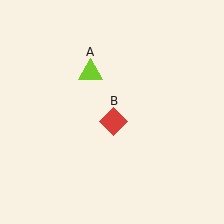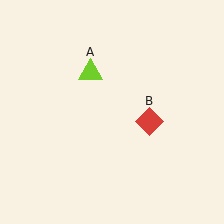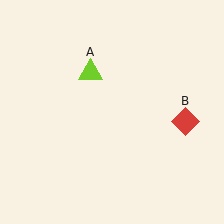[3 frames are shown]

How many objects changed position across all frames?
1 object changed position: red diamond (object B).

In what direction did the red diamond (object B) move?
The red diamond (object B) moved right.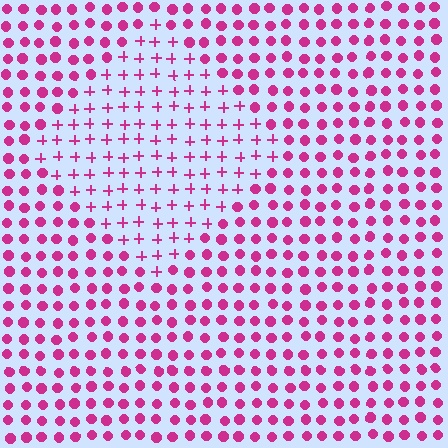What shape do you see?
I see a diamond.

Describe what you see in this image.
The image is filled with small magenta elements arranged in a uniform grid. A diamond-shaped region contains plus signs, while the surrounding area contains circles. The boundary is defined purely by the change in element shape.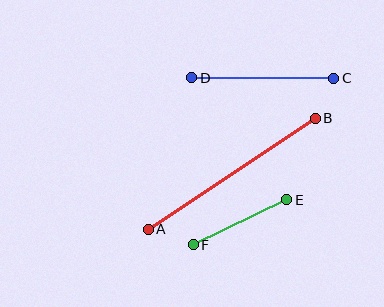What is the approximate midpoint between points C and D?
The midpoint is at approximately (263, 78) pixels.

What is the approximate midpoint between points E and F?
The midpoint is at approximately (240, 222) pixels.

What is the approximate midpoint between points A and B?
The midpoint is at approximately (232, 174) pixels.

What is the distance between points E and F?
The distance is approximately 104 pixels.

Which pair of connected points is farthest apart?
Points A and B are farthest apart.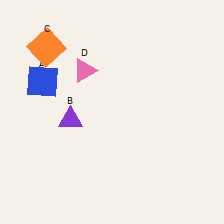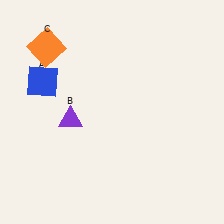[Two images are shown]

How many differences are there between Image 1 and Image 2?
There is 1 difference between the two images.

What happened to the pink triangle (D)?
The pink triangle (D) was removed in Image 2. It was in the top-left area of Image 1.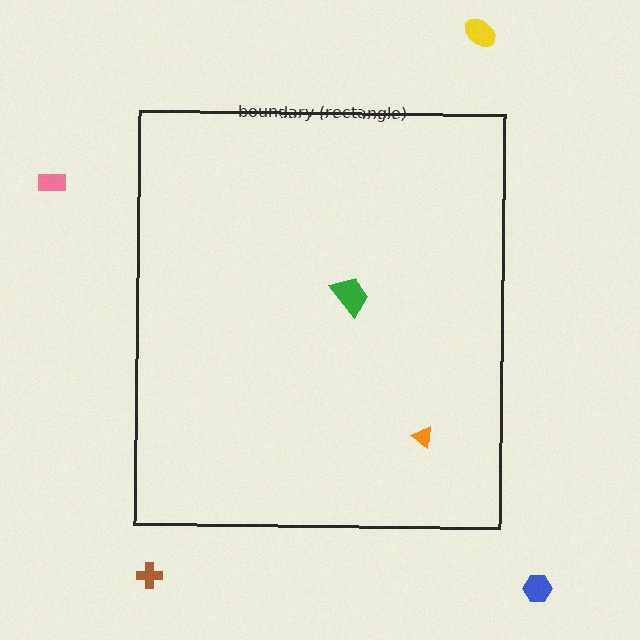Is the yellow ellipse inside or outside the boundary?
Outside.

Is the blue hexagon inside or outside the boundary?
Outside.